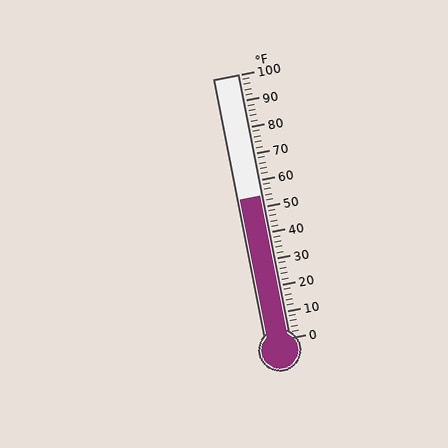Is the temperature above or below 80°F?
The temperature is below 80°F.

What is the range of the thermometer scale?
The thermometer scale ranges from 0°F to 100°F.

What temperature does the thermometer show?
The thermometer shows approximately 54°F.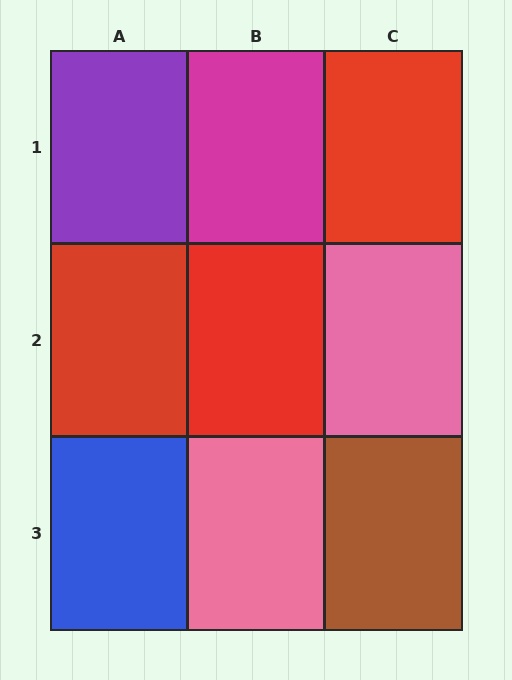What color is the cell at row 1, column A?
Purple.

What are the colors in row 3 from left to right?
Blue, pink, brown.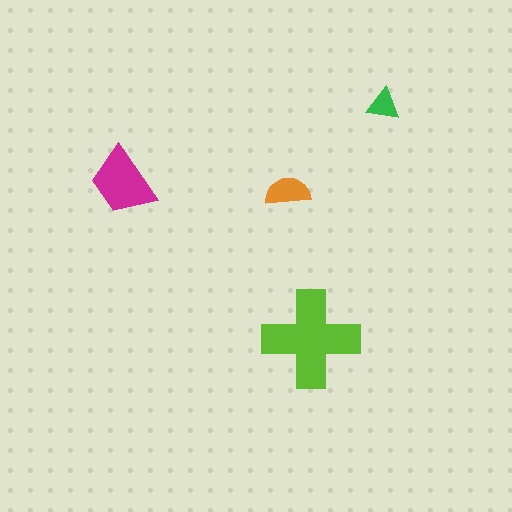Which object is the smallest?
The green triangle.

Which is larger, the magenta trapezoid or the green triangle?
The magenta trapezoid.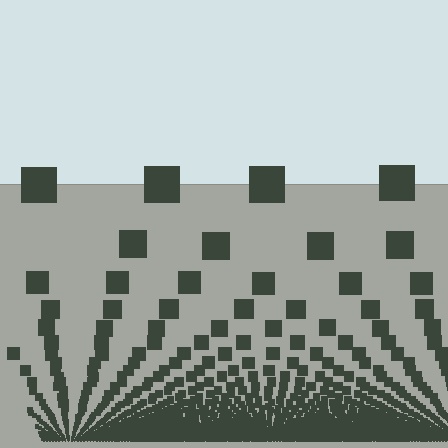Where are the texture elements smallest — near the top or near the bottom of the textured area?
Near the bottom.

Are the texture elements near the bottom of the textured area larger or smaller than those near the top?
Smaller. The gradient is inverted — elements near the bottom are smaller and denser.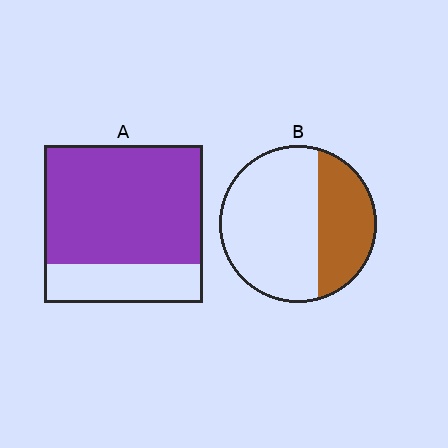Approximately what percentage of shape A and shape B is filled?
A is approximately 75% and B is approximately 35%.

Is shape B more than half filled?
No.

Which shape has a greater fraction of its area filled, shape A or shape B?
Shape A.